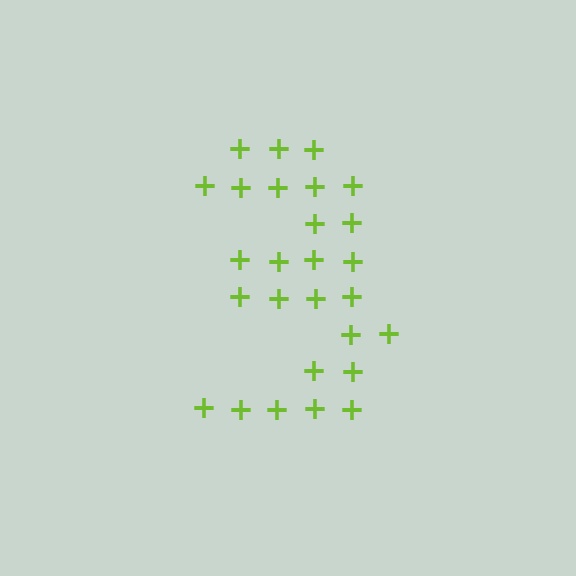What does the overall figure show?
The overall figure shows the digit 3.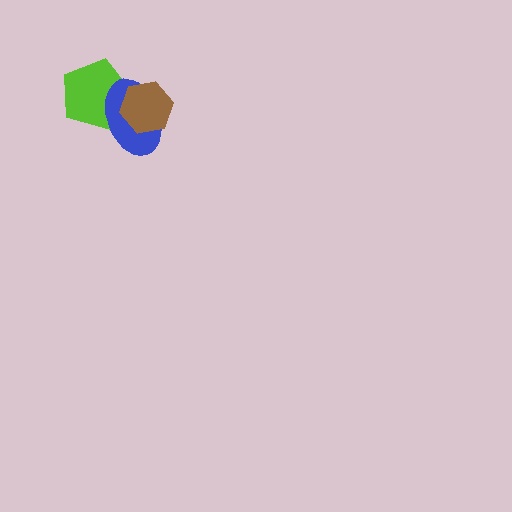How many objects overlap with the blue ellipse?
2 objects overlap with the blue ellipse.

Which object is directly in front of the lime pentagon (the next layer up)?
The blue ellipse is directly in front of the lime pentagon.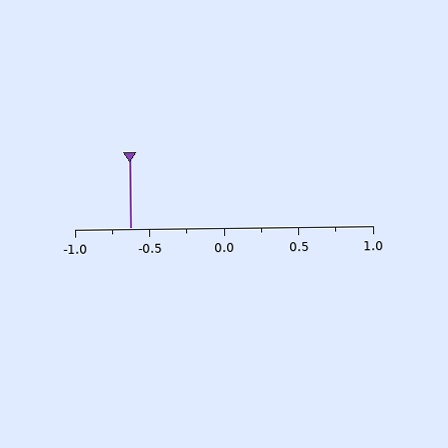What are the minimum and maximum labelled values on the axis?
The axis runs from -1.0 to 1.0.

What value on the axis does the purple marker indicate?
The marker indicates approximately -0.62.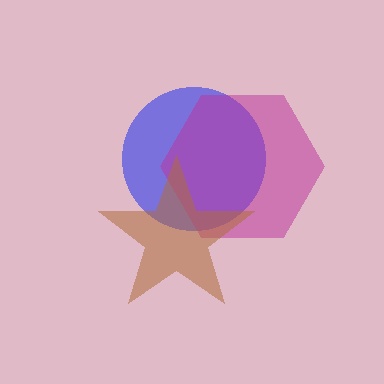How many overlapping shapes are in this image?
There are 3 overlapping shapes in the image.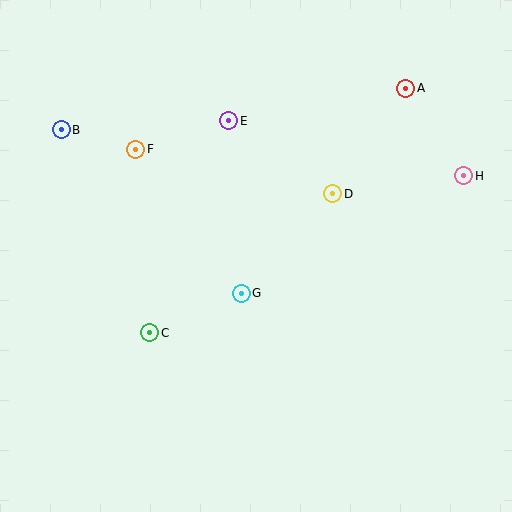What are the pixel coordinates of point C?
Point C is at (150, 333).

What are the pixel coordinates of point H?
Point H is at (464, 176).